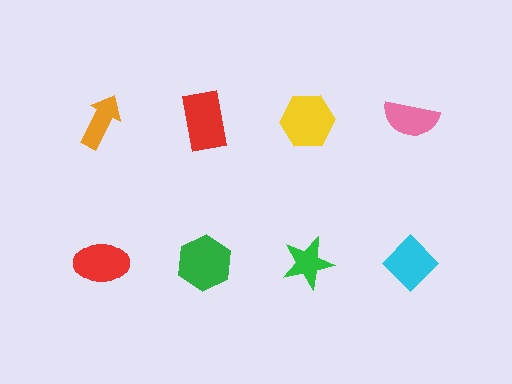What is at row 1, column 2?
A red rectangle.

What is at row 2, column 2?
A green hexagon.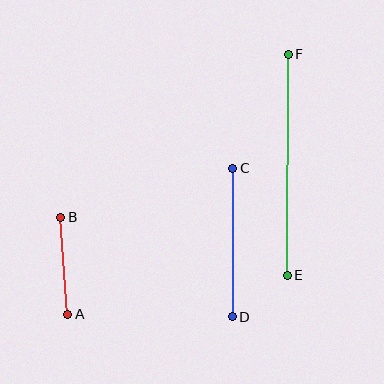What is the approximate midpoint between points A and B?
The midpoint is at approximately (64, 266) pixels.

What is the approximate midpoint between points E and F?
The midpoint is at approximately (288, 165) pixels.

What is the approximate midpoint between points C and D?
The midpoint is at approximately (232, 242) pixels.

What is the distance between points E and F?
The distance is approximately 221 pixels.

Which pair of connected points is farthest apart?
Points E and F are farthest apart.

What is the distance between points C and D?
The distance is approximately 148 pixels.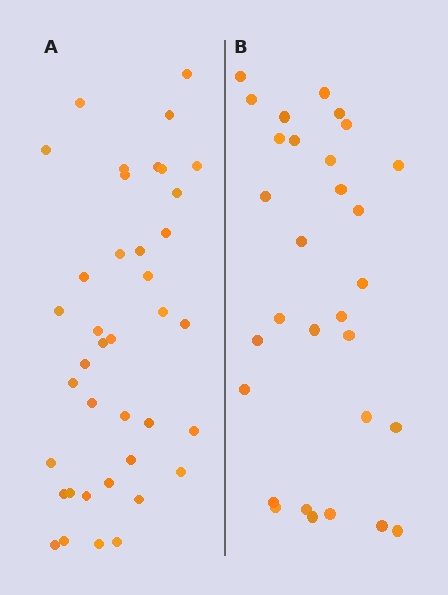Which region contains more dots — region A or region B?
Region A (the left region) has more dots.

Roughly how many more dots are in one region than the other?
Region A has roughly 8 or so more dots than region B.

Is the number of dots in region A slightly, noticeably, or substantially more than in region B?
Region A has noticeably more, but not dramatically so. The ratio is roughly 1.3 to 1.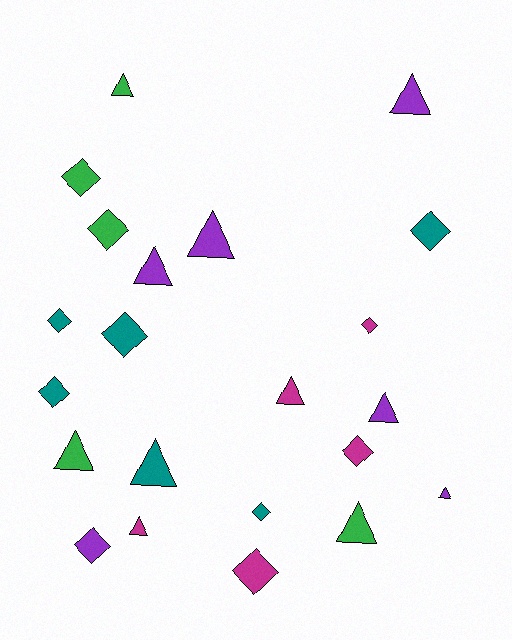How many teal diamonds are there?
There are 5 teal diamonds.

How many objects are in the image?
There are 22 objects.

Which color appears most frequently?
Purple, with 6 objects.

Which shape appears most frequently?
Diamond, with 11 objects.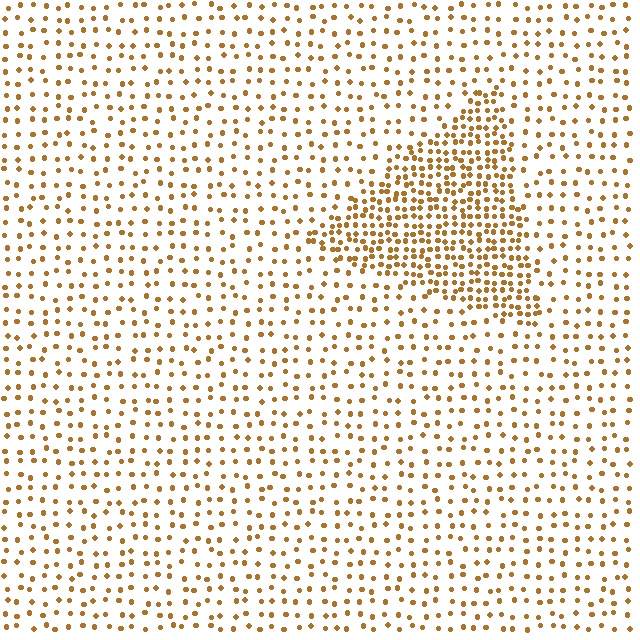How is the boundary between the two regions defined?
The boundary is defined by a change in element density (approximately 2.4x ratio). All elements are the same color, size, and shape.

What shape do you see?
I see a triangle.